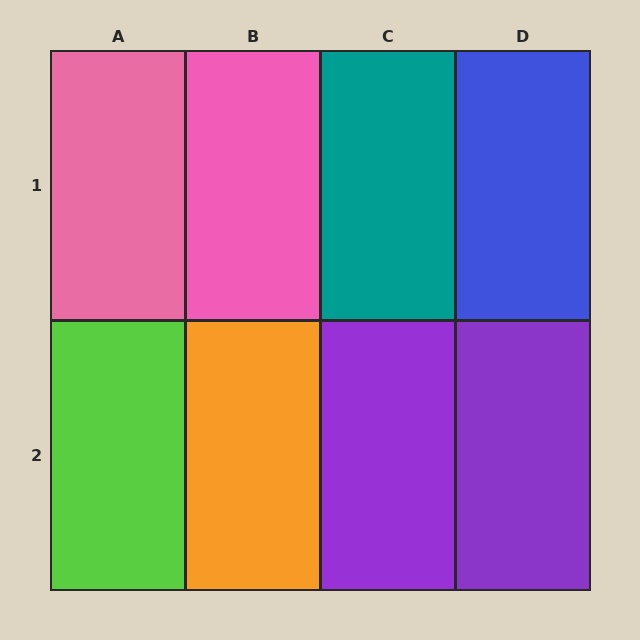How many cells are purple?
2 cells are purple.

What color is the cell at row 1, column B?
Pink.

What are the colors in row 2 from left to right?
Lime, orange, purple, purple.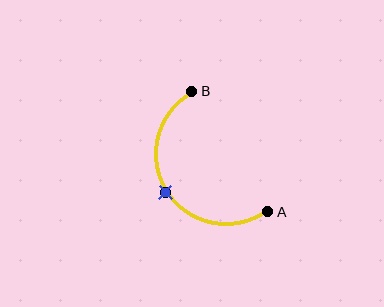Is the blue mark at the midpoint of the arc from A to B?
Yes. The blue mark lies on the arc at equal arc-length from both A and B — it is the arc midpoint.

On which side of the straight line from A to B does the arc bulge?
The arc bulges to the left of the straight line connecting A and B.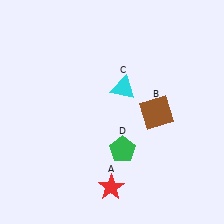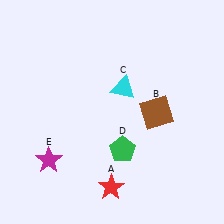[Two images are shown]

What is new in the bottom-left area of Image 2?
A magenta star (E) was added in the bottom-left area of Image 2.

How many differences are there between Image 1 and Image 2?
There is 1 difference between the two images.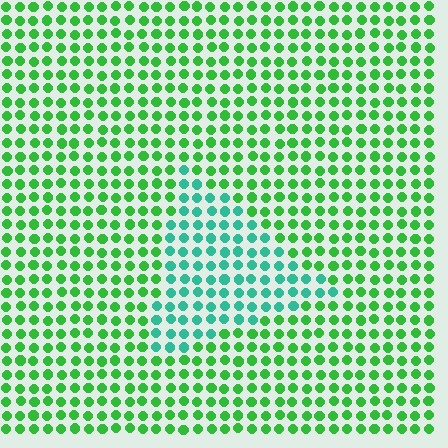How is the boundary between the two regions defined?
The boundary is defined purely by a slight shift in hue (about 41 degrees). Spacing, size, and orientation are identical on both sides.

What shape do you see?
I see a triangle.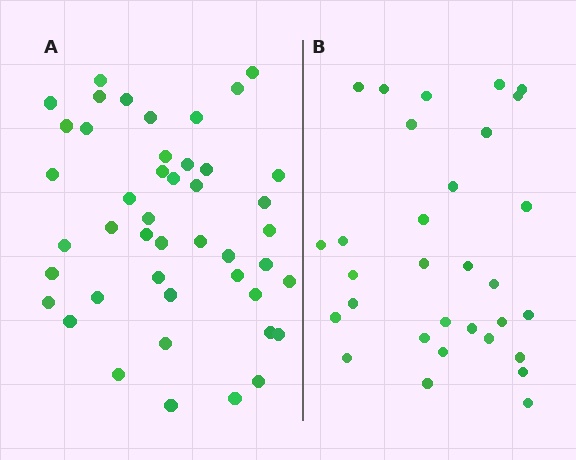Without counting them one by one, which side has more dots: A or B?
Region A (the left region) has more dots.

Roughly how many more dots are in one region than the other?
Region A has approximately 15 more dots than region B.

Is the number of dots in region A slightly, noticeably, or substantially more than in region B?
Region A has substantially more. The ratio is roughly 1.5 to 1.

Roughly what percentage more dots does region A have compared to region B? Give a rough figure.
About 45% more.